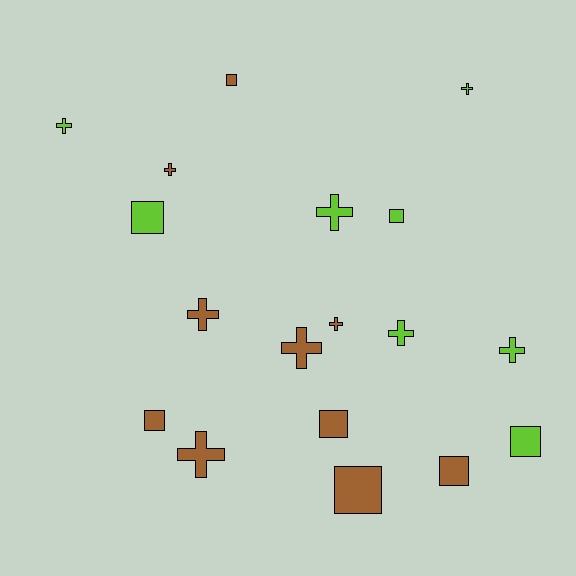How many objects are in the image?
There are 18 objects.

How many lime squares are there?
There are 3 lime squares.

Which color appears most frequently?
Brown, with 10 objects.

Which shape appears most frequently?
Cross, with 10 objects.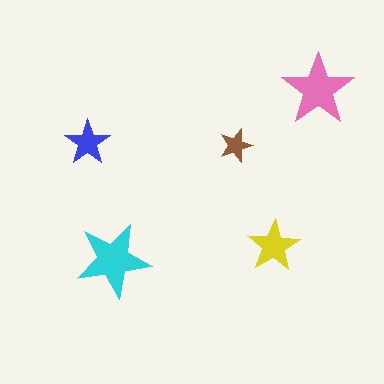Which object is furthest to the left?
The blue star is leftmost.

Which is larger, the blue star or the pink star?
The pink one.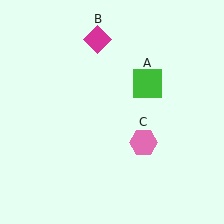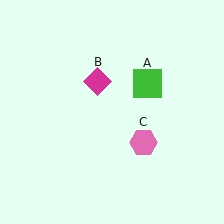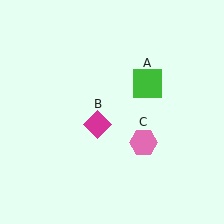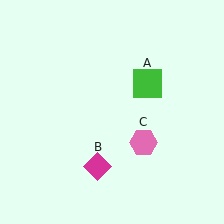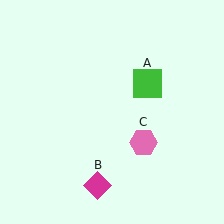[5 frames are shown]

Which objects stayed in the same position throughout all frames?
Green square (object A) and pink hexagon (object C) remained stationary.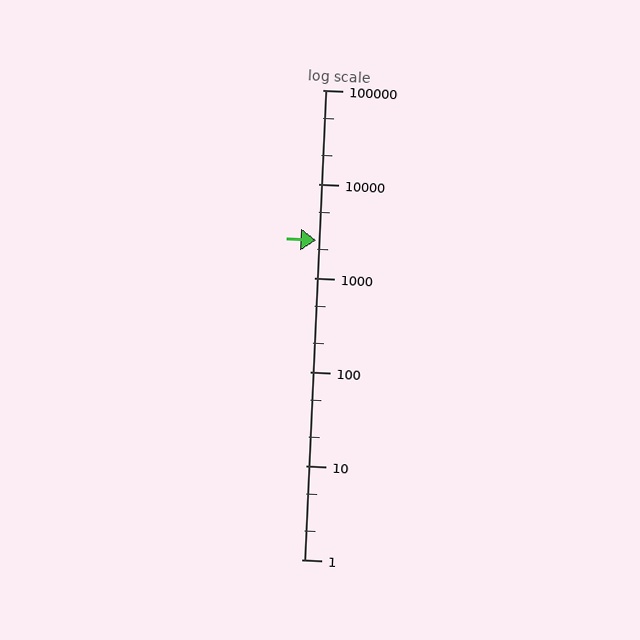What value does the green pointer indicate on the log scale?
The pointer indicates approximately 2500.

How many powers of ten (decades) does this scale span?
The scale spans 5 decades, from 1 to 100000.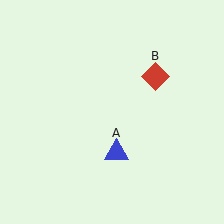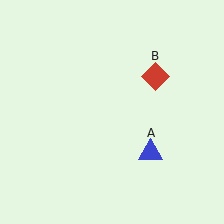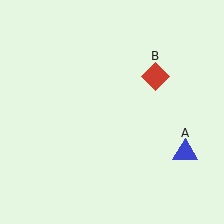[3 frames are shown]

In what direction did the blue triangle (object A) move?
The blue triangle (object A) moved right.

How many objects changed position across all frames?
1 object changed position: blue triangle (object A).